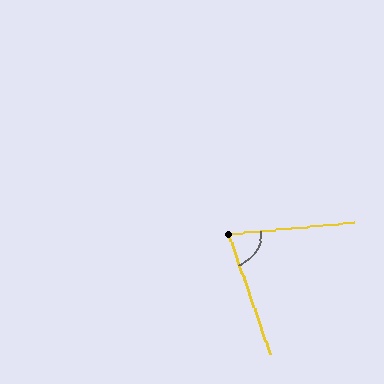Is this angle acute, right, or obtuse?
It is acute.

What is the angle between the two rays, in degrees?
Approximately 76 degrees.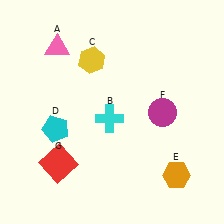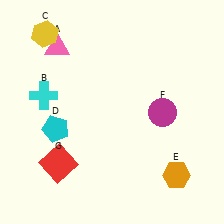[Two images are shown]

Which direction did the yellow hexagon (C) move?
The yellow hexagon (C) moved left.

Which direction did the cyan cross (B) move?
The cyan cross (B) moved left.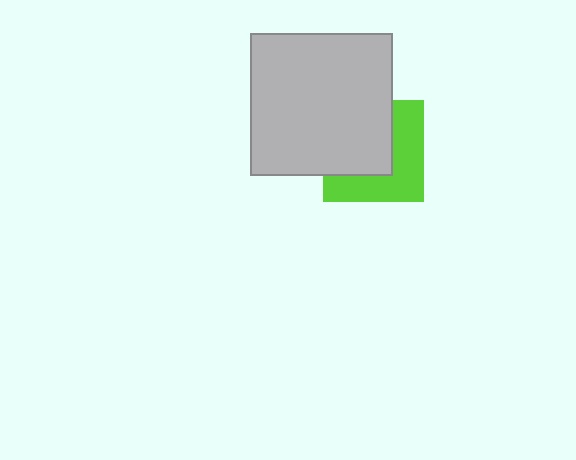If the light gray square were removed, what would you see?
You would see the complete lime square.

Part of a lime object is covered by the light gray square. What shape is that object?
It is a square.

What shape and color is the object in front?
The object in front is a light gray square.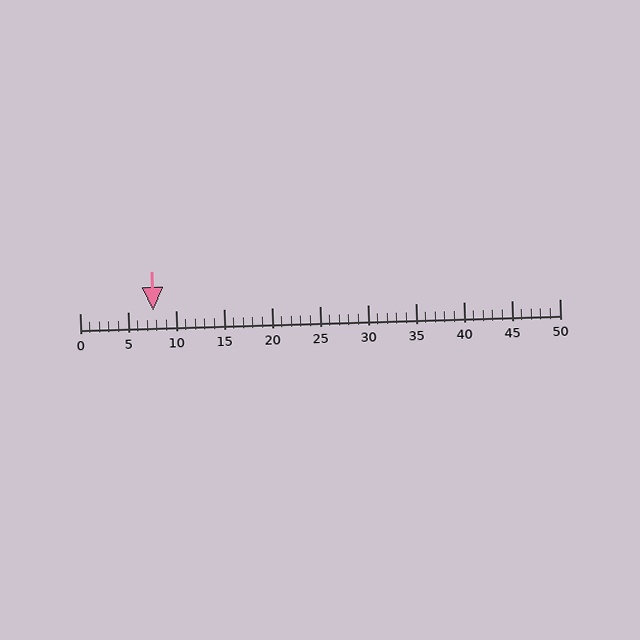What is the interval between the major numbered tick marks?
The major tick marks are spaced 5 units apart.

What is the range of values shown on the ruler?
The ruler shows values from 0 to 50.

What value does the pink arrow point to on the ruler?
The pink arrow points to approximately 8.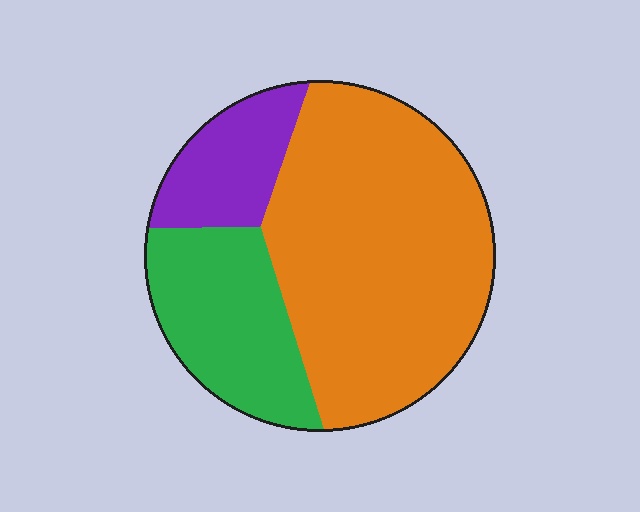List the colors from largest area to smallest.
From largest to smallest: orange, green, purple.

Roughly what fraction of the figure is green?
Green takes up about one quarter (1/4) of the figure.